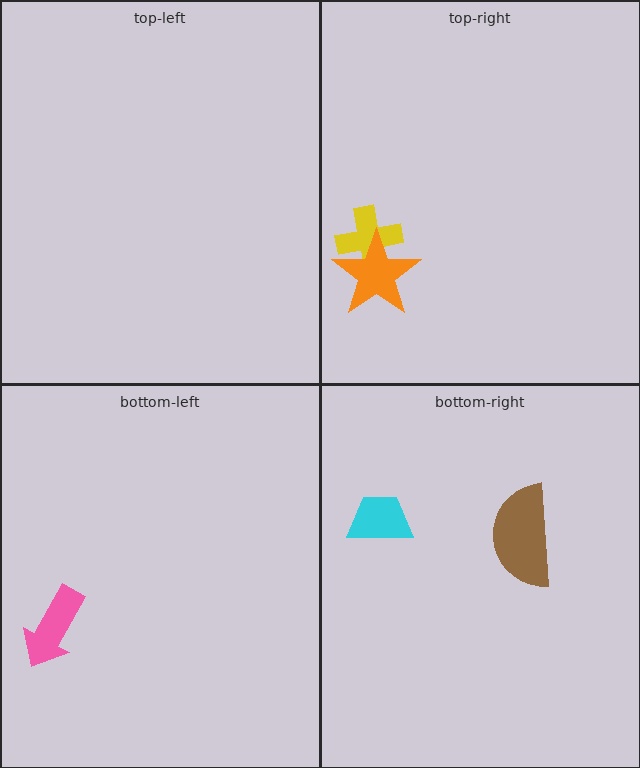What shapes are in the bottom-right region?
The cyan trapezoid, the brown semicircle.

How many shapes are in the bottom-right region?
2.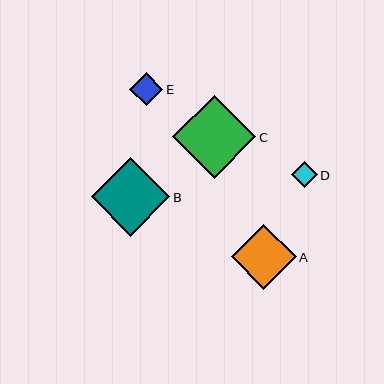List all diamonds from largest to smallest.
From largest to smallest: C, B, A, E, D.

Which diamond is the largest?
Diamond C is the largest with a size of approximately 83 pixels.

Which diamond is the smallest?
Diamond D is the smallest with a size of approximately 26 pixels.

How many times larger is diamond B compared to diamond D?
Diamond B is approximately 3.0 times the size of diamond D.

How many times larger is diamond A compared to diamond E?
Diamond A is approximately 2.0 times the size of diamond E.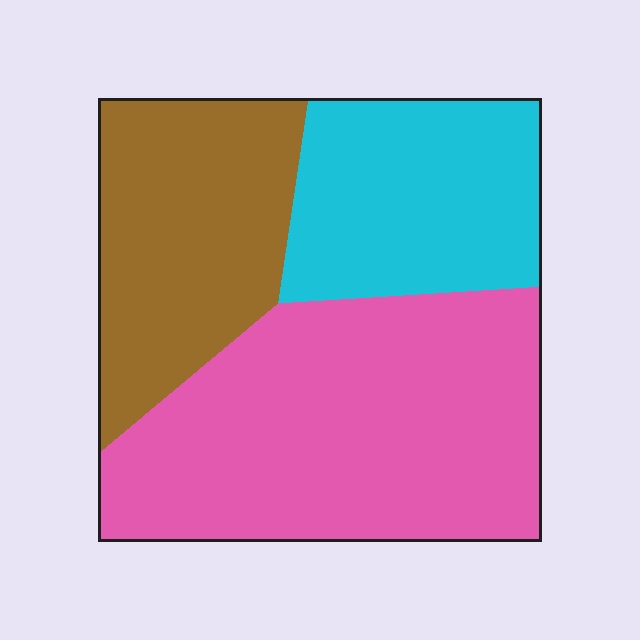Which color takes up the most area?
Pink, at roughly 50%.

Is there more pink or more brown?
Pink.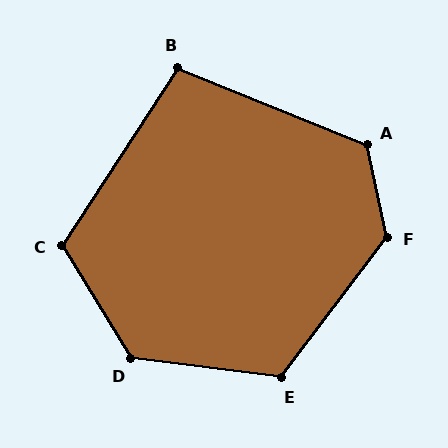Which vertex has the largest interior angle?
F, at approximately 131 degrees.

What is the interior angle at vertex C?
Approximately 116 degrees (obtuse).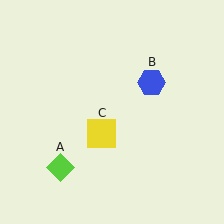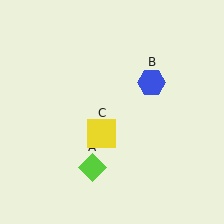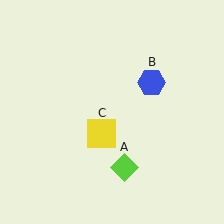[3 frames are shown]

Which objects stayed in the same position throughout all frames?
Blue hexagon (object B) and yellow square (object C) remained stationary.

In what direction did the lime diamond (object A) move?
The lime diamond (object A) moved right.